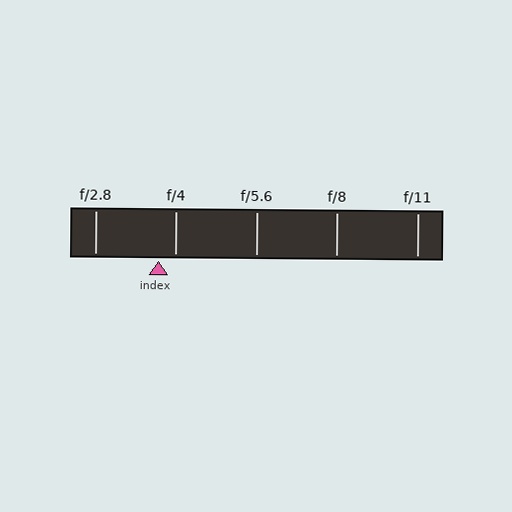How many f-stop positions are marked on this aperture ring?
There are 5 f-stop positions marked.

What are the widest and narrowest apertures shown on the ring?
The widest aperture shown is f/2.8 and the narrowest is f/11.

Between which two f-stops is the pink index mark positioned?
The index mark is between f/2.8 and f/4.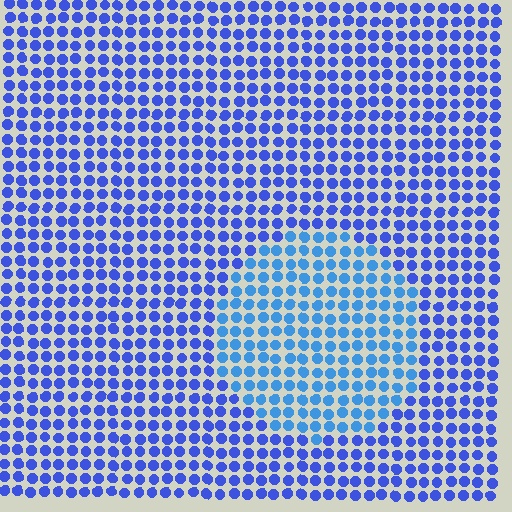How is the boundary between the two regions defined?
The boundary is defined purely by a slight shift in hue (about 25 degrees). Spacing, size, and orientation are identical on both sides.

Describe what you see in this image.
The image is filled with small blue elements in a uniform arrangement. A circle-shaped region is visible where the elements are tinted to a slightly different hue, forming a subtle color boundary.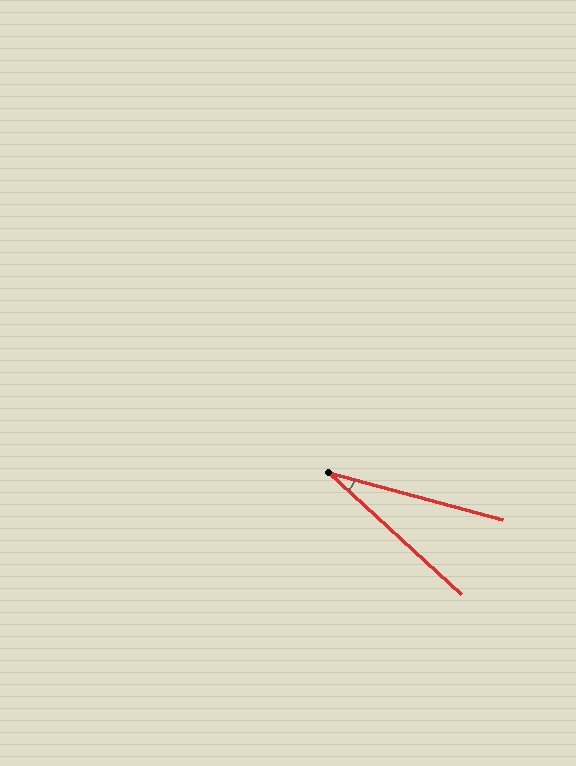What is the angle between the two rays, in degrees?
Approximately 27 degrees.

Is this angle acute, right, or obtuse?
It is acute.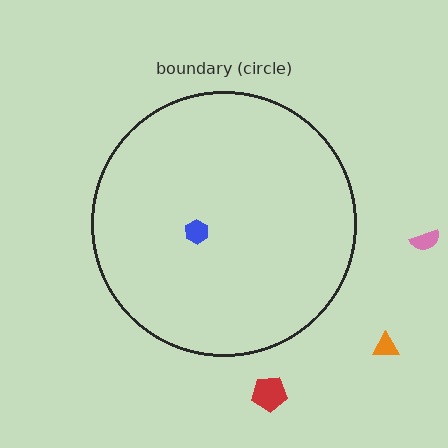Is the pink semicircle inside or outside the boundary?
Outside.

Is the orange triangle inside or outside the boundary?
Outside.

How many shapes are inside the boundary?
1 inside, 3 outside.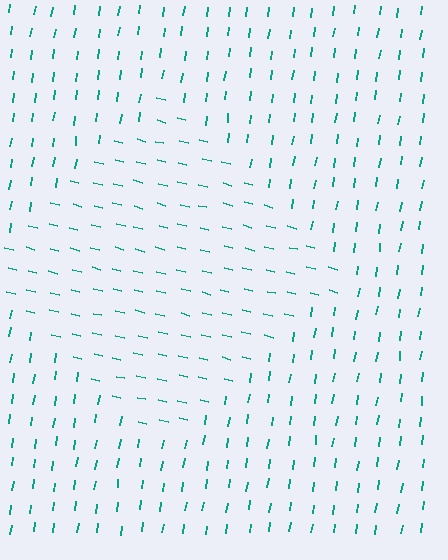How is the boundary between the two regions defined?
The boundary is defined purely by a change in line orientation (approximately 85 degrees difference). All lines are the same color and thickness.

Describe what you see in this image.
The image is filled with small teal line segments. A diamond region in the image has lines oriented differently from the surrounding lines, creating a visible texture boundary.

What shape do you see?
I see a diamond.